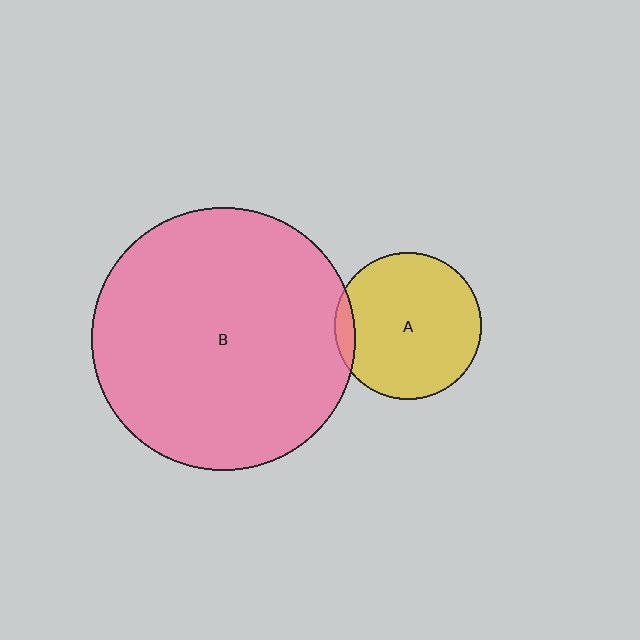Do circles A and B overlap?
Yes.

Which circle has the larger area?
Circle B (pink).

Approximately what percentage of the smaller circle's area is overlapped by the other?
Approximately 5%.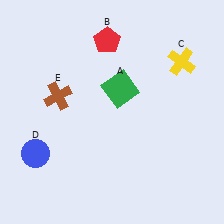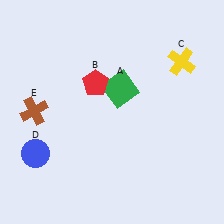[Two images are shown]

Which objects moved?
The objects that moved are: the red pentagon (B), the brown cross (E).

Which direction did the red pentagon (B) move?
The red pentagon (B) moved down.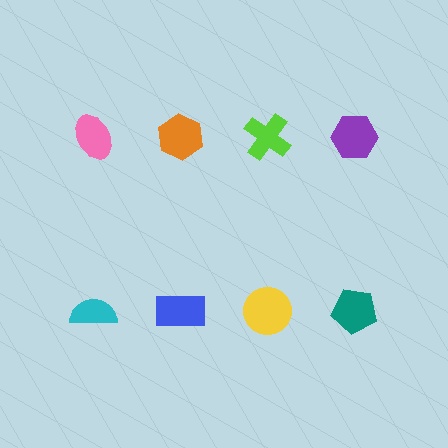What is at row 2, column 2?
A blue rectangle.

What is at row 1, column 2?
An orange hexagon.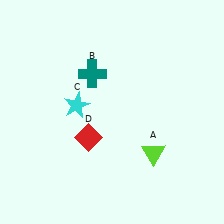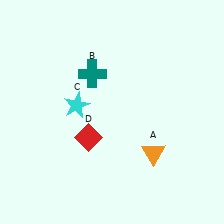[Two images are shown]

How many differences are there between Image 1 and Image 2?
There is 1 difference between the two images.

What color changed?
The triangle (A) changed from lime in Image 1 to orange in Image 2.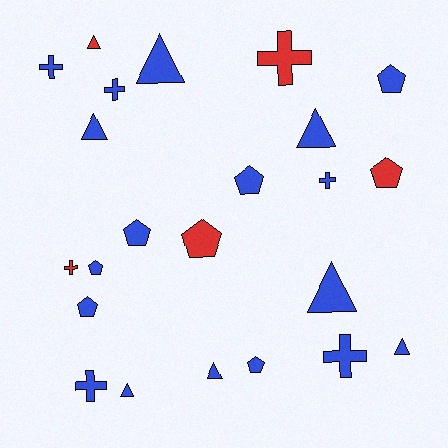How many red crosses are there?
There are 2 red crosses.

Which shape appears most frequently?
Pentagon, with 8 objects.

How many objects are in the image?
There are 23 objects.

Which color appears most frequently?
Blue, with 18 objects.